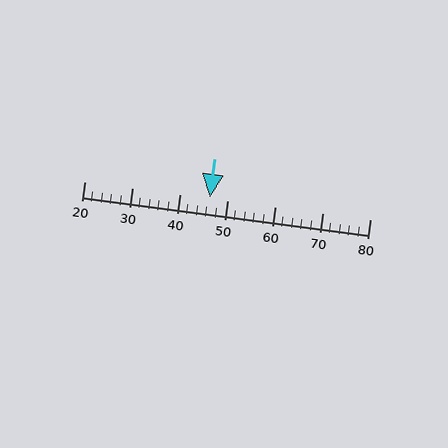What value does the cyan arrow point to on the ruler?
The cyan arrow points to approximately 46.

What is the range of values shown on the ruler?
The ruler shows values from 20 to 80.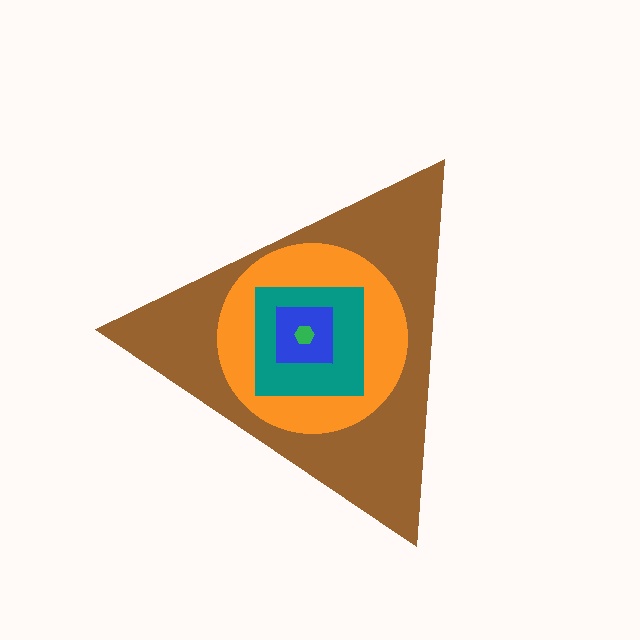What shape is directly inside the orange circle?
The teal square.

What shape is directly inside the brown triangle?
The orange circle.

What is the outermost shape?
The brown triangle.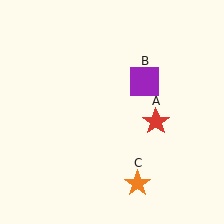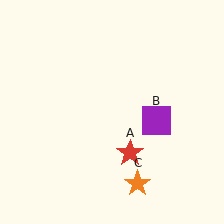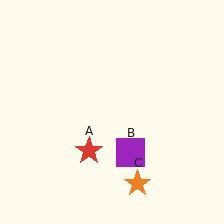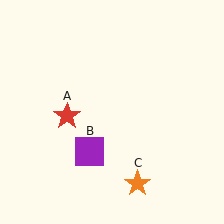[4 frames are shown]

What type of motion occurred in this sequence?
The red star (object A), purple square (object B) rotated clockwise around the center of the scene.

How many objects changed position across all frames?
2 objects changed position: red star (object A), purple square (object B).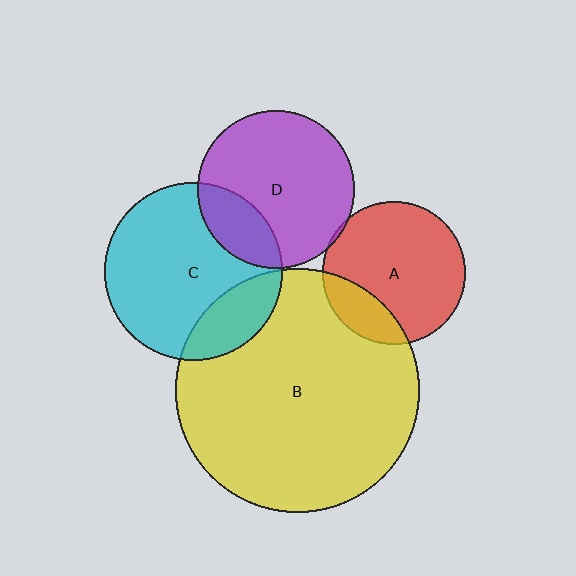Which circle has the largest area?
Circle B (yellow).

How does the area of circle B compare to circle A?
Approximately 2.9 times.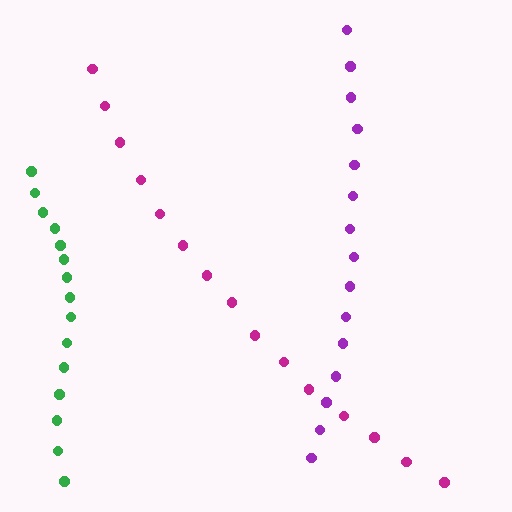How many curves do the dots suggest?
There are 3 distinct paths.